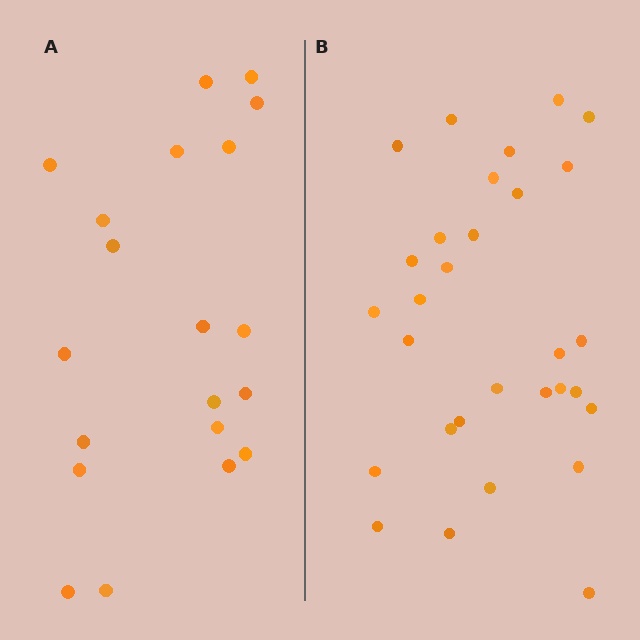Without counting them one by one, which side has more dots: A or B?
Region B (the right region) has more dots.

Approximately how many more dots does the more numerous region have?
Region B has roughly 10 or so more dots than region A.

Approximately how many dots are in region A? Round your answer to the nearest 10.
About 20 dots.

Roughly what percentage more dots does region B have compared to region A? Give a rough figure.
About 50% more.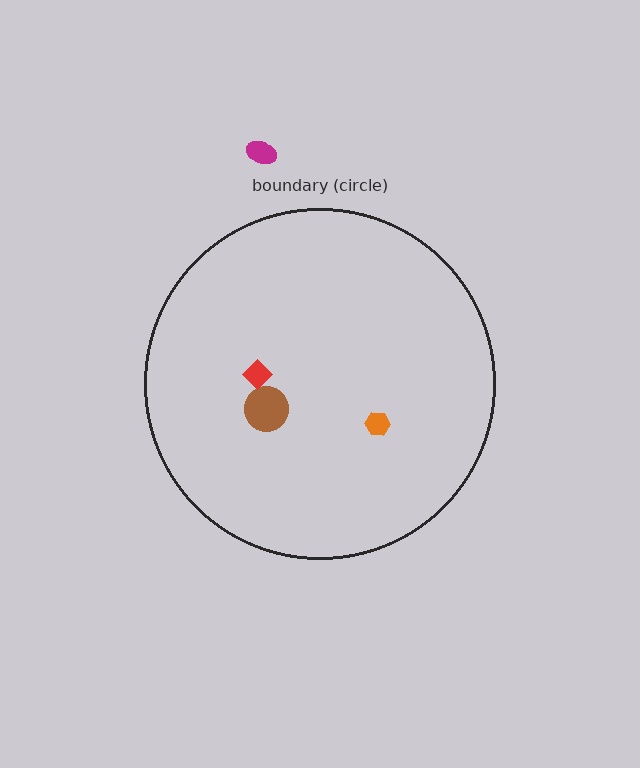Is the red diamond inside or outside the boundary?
Inside.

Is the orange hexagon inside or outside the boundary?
Inside.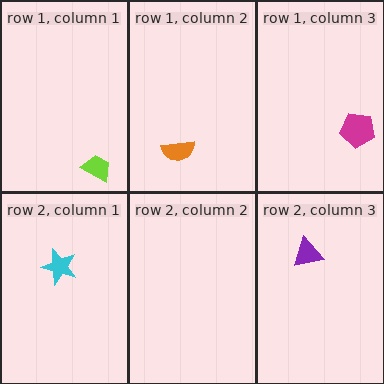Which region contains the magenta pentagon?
The row 1, column 3 region.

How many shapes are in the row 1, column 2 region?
1.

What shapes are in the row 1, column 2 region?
The orange semicircle.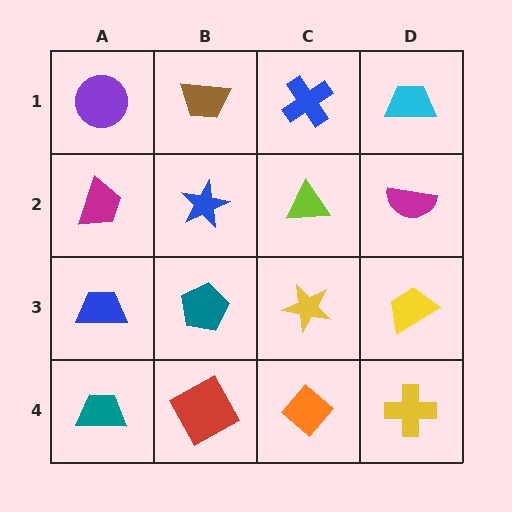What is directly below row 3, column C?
An orange diamond.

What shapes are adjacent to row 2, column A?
A purple circle (row 1, column A), a blue trapezoid (row 3, column A), a blue star (row 2, column B).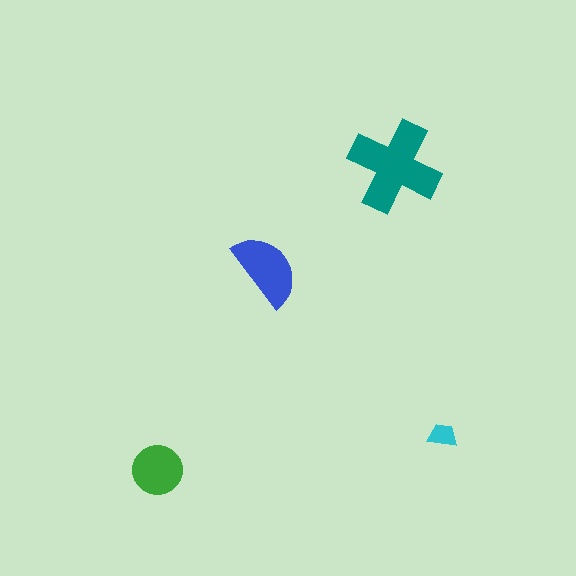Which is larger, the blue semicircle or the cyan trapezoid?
The blue semicircle.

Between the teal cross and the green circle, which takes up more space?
The teal cross.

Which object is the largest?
The teal cross.